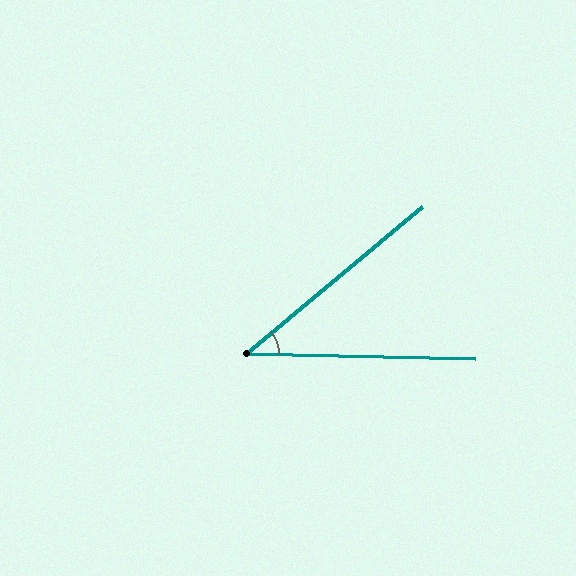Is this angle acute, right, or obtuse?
It is acute.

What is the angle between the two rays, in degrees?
Approximately 41 degrees.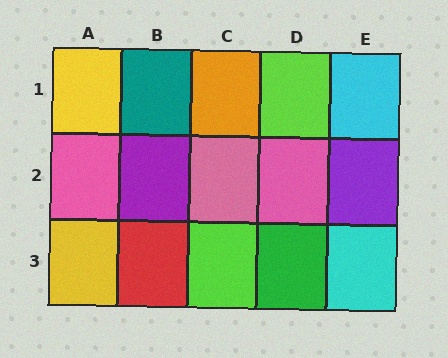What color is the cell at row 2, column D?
Pink.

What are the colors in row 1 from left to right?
Yellow, teal, orange, lime, cyan.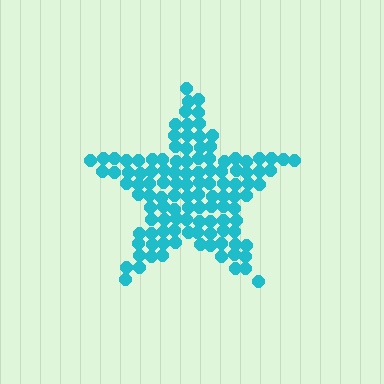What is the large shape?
The large shape is a star.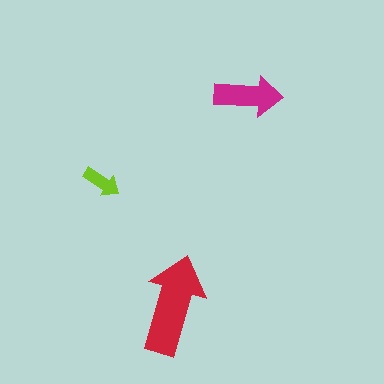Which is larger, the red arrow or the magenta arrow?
The red one.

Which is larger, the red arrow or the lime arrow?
The red one.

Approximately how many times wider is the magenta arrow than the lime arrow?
About 2 times wider.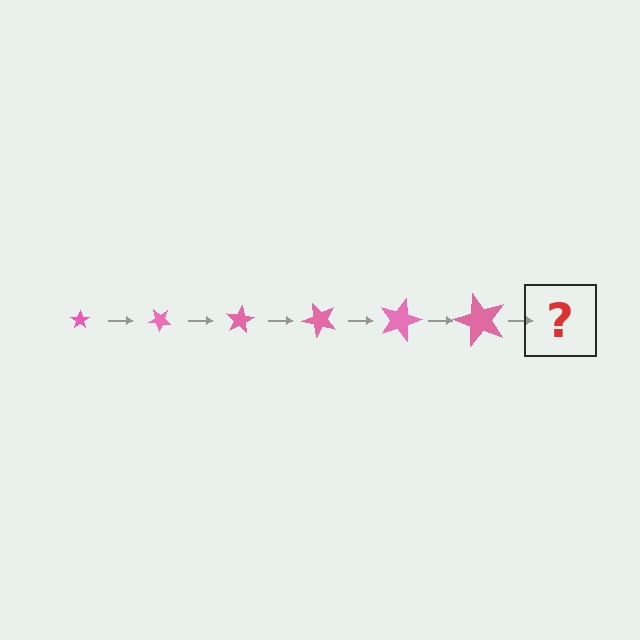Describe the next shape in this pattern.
It should be a star, larger than the previous one and rotated 240 degrees from the start.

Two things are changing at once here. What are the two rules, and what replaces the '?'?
The two rules are that the star grows larger each step and it rotates 40 degrees each step. The '?' should be a star, larger than the previous one and rotated 240 degrees from the start.